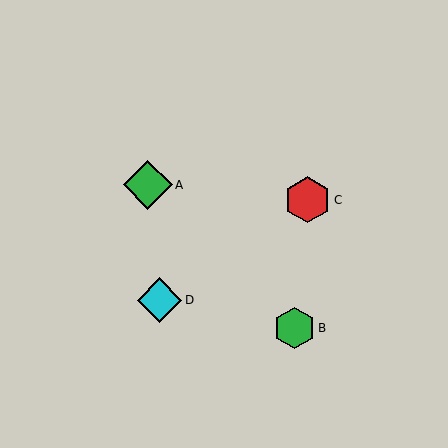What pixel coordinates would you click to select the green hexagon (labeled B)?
Click at (295, 328) to select the green hexagon B.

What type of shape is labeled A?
Shape A is a green diamond.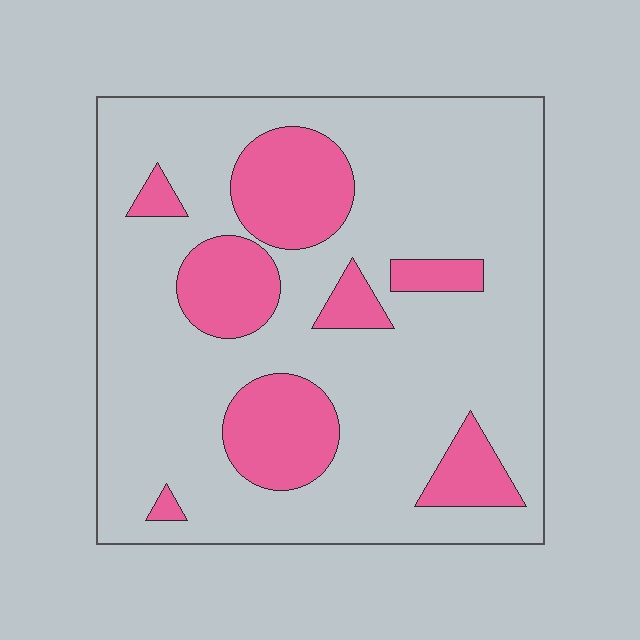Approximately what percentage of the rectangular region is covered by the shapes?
Approximately 25%.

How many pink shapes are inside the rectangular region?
8.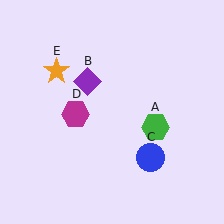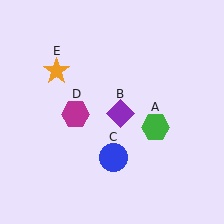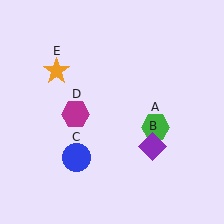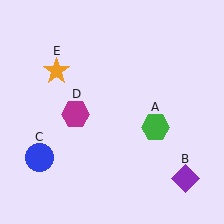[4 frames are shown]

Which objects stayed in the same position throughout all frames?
Green hexagon (object A) and magenta hexagon (object D) and orange star (object E) remained stationary.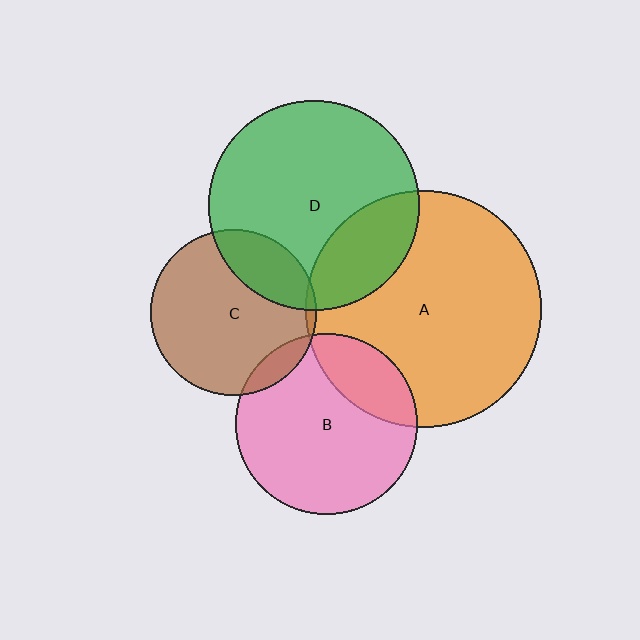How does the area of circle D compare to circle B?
Approximately 1.3 times.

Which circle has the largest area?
Circle A (orange).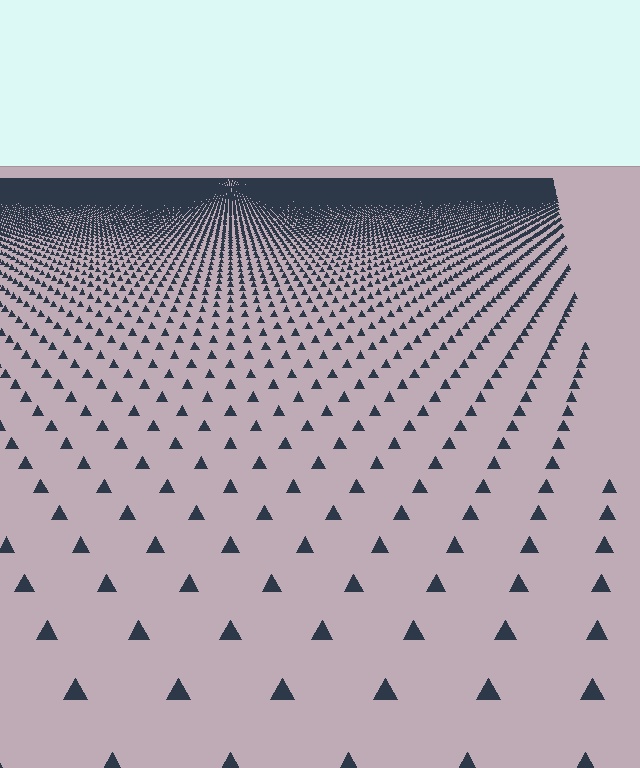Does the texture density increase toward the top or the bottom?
Density increases toward the top.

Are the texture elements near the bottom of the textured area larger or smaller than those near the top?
Larger. Near the bottom, elements are closer to the viewer and appear at a bigger on-screen size.